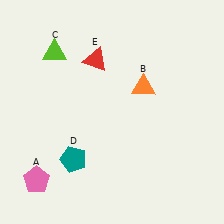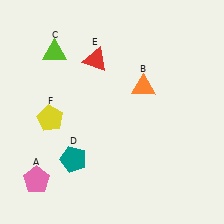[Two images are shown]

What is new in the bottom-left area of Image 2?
A yellow pentagon (F) was added in the bottom-left area of Image 2.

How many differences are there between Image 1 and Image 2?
There is 1 difference between the two images.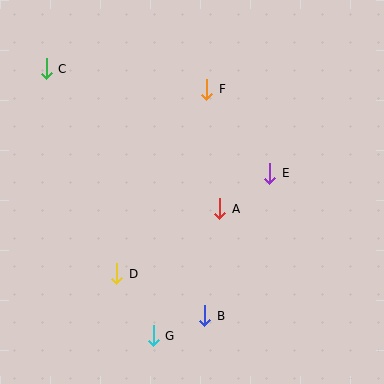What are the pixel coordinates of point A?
Point A is at (220, 209).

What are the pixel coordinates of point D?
Point D is at (117, 274).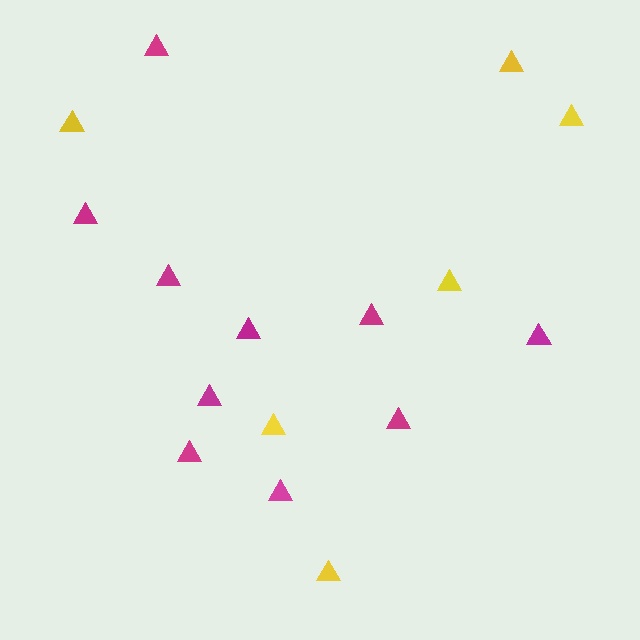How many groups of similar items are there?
There are 2 groups: one group of yellow triangles (6) and one group of magenta triangles (10).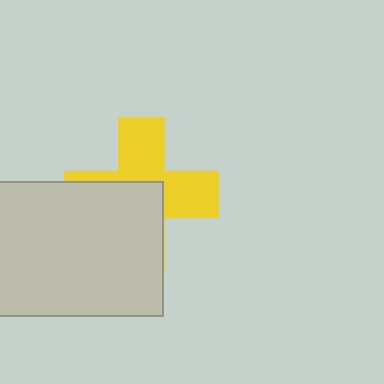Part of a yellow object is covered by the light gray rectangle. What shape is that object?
It is a cross.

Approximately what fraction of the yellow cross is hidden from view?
Roughly 49% of the yellow cross is hidden behind the light gray rectangle.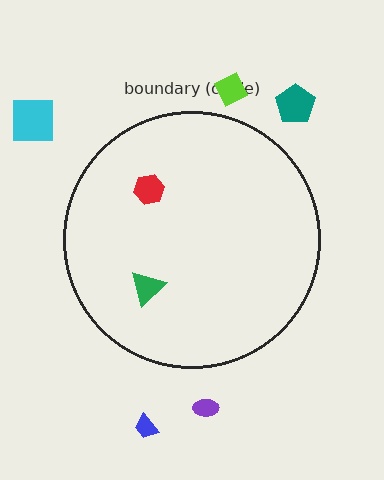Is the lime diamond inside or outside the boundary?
Outside.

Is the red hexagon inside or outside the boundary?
Inside.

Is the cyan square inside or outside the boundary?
Outside.